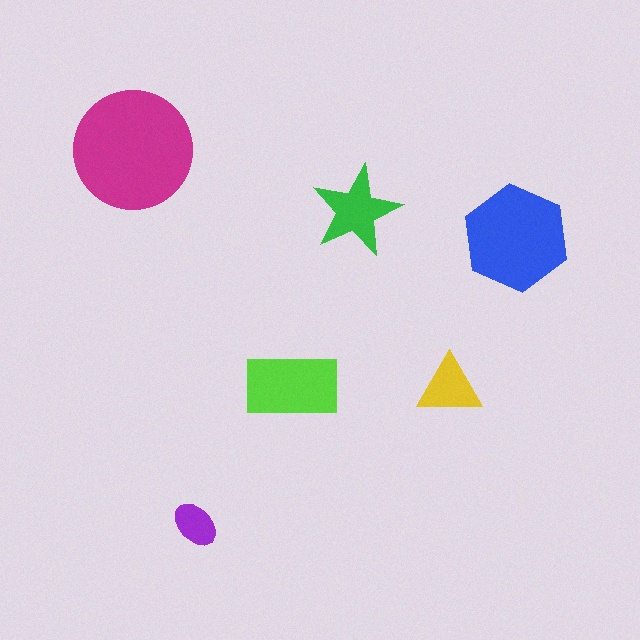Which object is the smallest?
The purple ellipse.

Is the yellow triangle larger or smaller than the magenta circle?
Smaller.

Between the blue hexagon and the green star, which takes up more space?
The blue hexagon.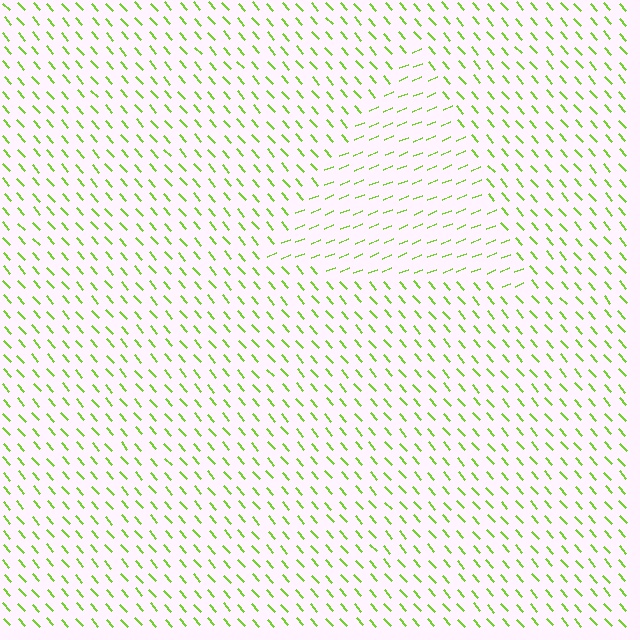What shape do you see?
I see a triangle.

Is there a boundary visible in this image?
Yes, there is a texture boundary formed by a change in line orientation.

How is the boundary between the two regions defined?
The boundary is defined purely by a change in line orientation (approximately 71 degrees difference). All lines are the same color and thickness.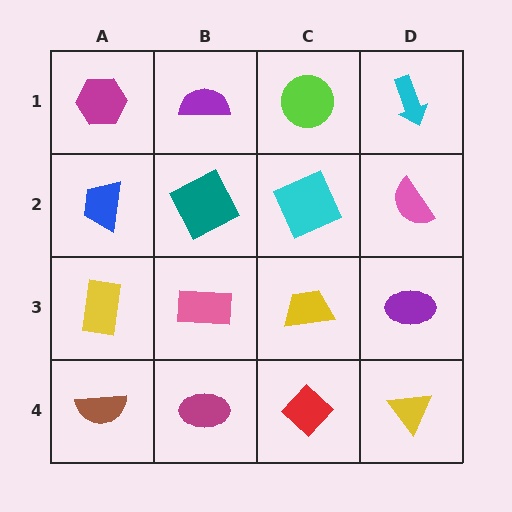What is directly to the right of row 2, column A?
A teal square.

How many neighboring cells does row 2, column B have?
4.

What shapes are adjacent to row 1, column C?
A cyan square (row 2, column C), a purple semicircle (row 1, column B), a cyan arrow (row 1, column D).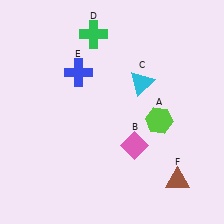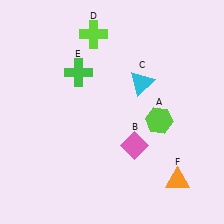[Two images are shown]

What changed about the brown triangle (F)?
In Image 1, F is brown. In Image 2, it changed to orange.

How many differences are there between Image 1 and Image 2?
There are 3 differences between the two images.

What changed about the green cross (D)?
In Image 1, D is green. In Image 2, it changed to lime.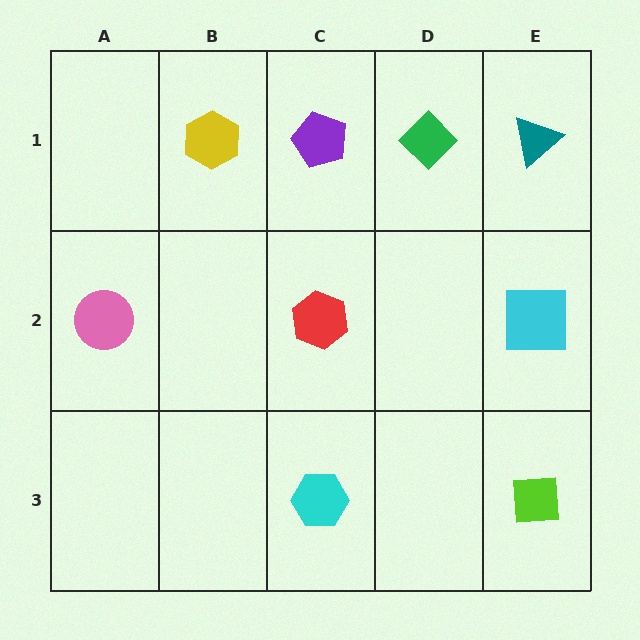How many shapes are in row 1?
4 shapes.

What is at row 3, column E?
A lime square.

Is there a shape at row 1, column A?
No, that cell is empty.